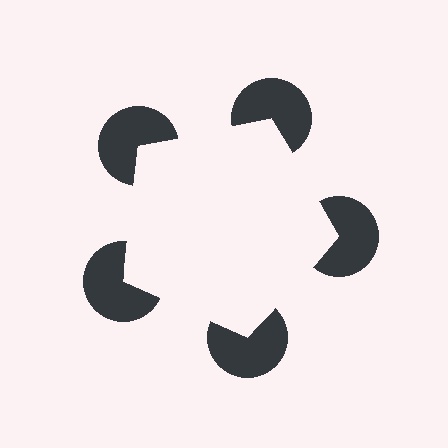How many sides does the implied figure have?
5 sides.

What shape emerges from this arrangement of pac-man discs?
An illusory pentagon — its edges are inferred from the aligned wedge cuts in the pac-man discs, not physically drawn.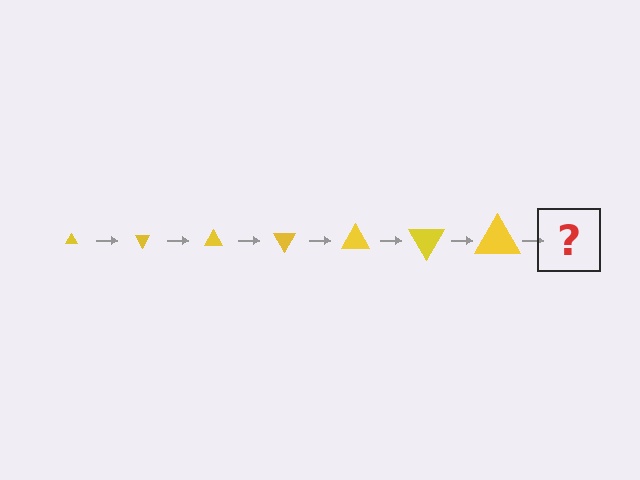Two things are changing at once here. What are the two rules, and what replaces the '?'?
The two rules are that the triangle grows larger each step and it rotates 60 degrees each step. The '?' should be a triangle, larger than the previous one and rotated 420 degrees from the start.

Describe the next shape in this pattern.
It should be a triangle, larger than the previous one and rotated 420 degrees from the start.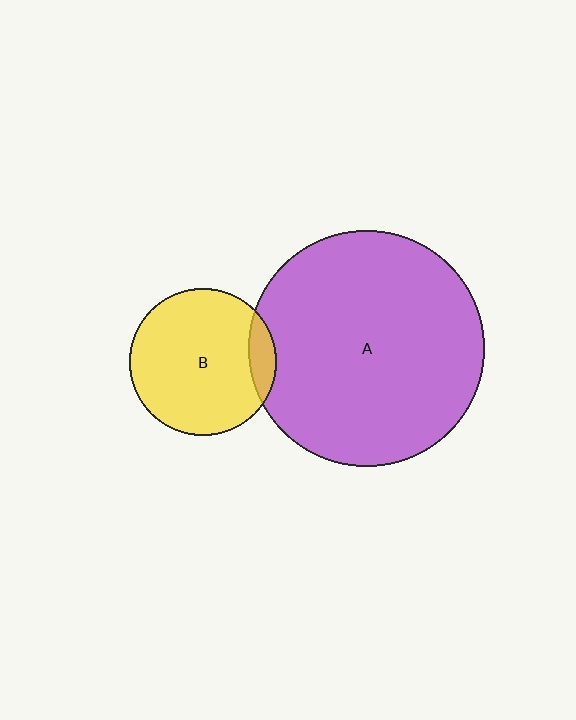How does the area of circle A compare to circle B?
Approximately 2.6 times.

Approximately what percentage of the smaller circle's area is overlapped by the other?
Approximately 10%.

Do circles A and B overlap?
Yes.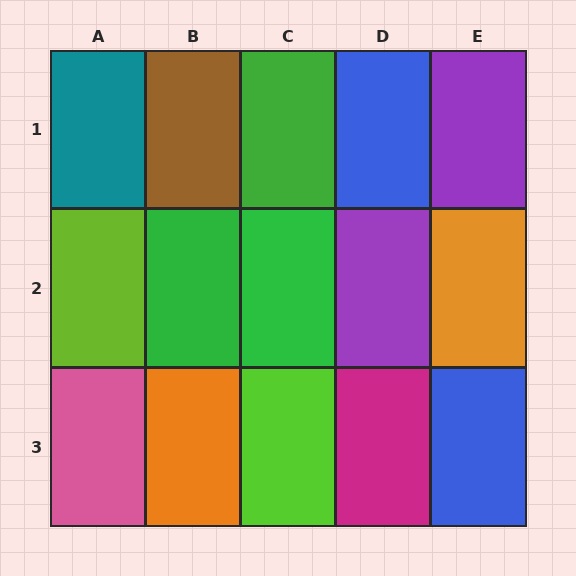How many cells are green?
3 cells are green.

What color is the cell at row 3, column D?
Magenta.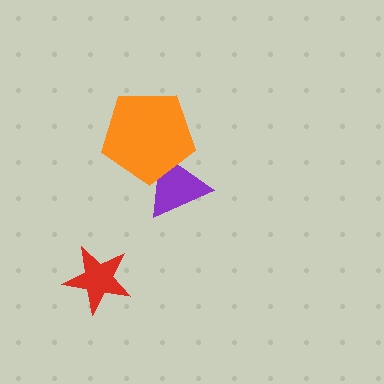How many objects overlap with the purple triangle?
1 object overlaps with the purple triangle.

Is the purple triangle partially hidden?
Yes, it is partially covered by another shape.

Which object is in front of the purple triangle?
The orange pentagon is in front of the purple triangle.